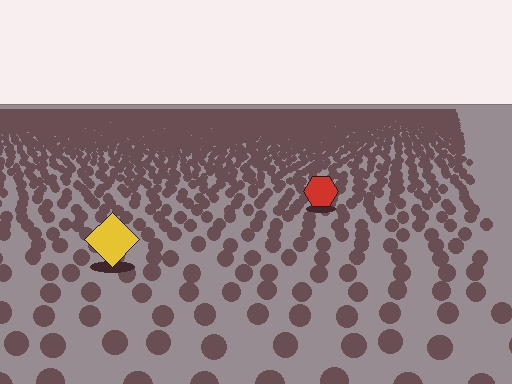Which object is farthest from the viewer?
The red hexagon is farthest from the viewer. It appears smaller and the ground texture around it is denser.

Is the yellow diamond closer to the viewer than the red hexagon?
Yes. The yellow diamond is closer — you can tell from the texture gradient: the ground texture is coarser near it.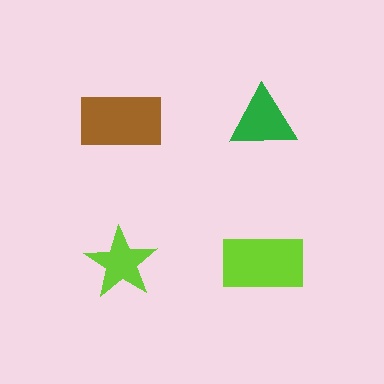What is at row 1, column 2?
A green triangle.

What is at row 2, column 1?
A lime star.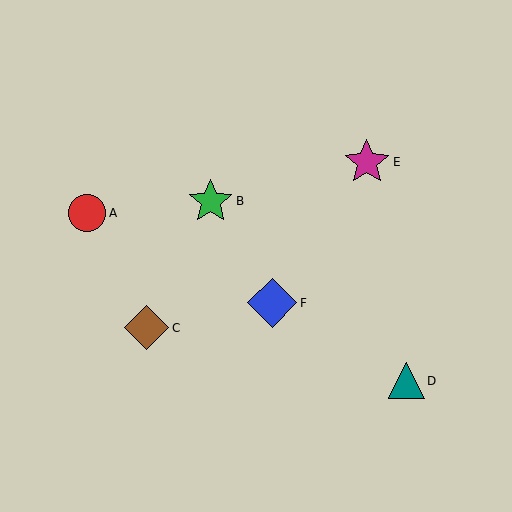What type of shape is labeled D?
Shape D is a teal triangle.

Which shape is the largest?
The blue diamond (labeled F) is the largest.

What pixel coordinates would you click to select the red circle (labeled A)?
Click at (87, 213) to select the red circle A.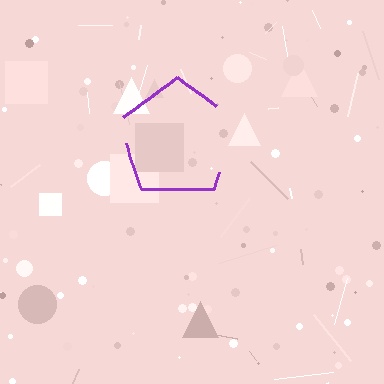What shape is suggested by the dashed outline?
The dashed outline suggests a pentagon.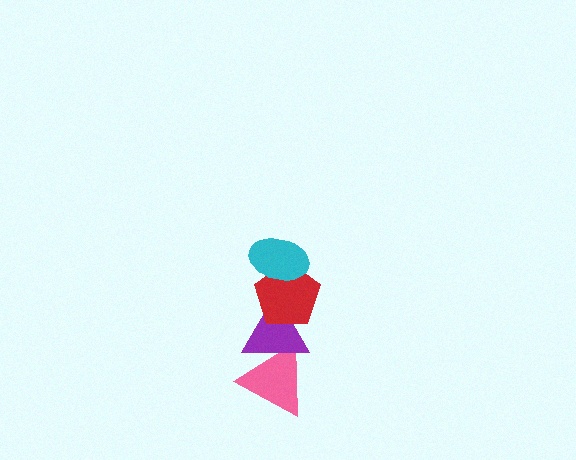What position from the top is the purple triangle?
The purple triangle is 3rd from the top.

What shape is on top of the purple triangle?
The red pentagon is on top of the purple triangle.